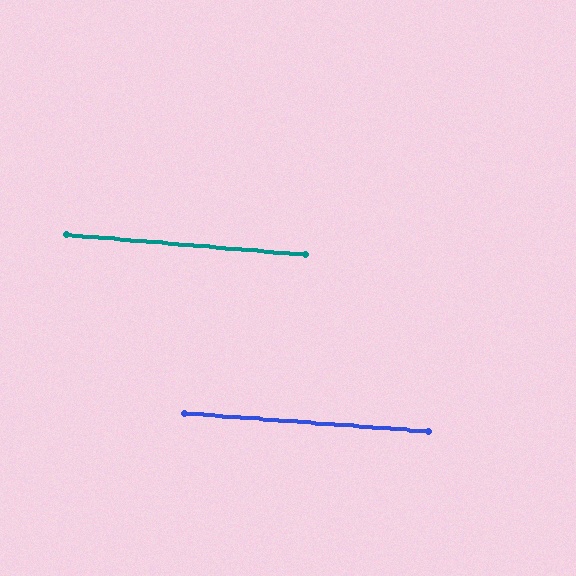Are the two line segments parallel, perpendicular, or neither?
Parallel — their directions differ by only 0.5°.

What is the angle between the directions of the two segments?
Approximately 0 degrees.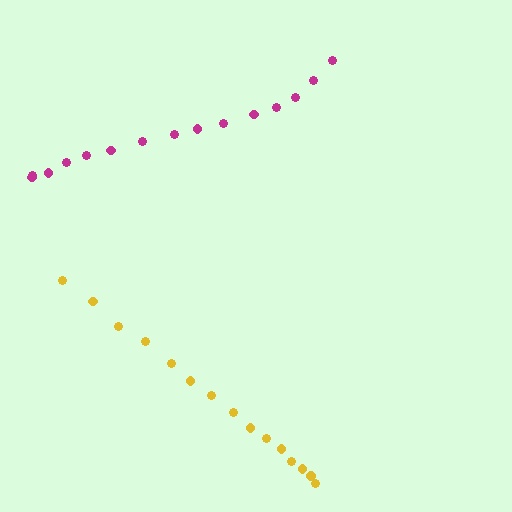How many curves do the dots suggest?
There are 2 distinct paths.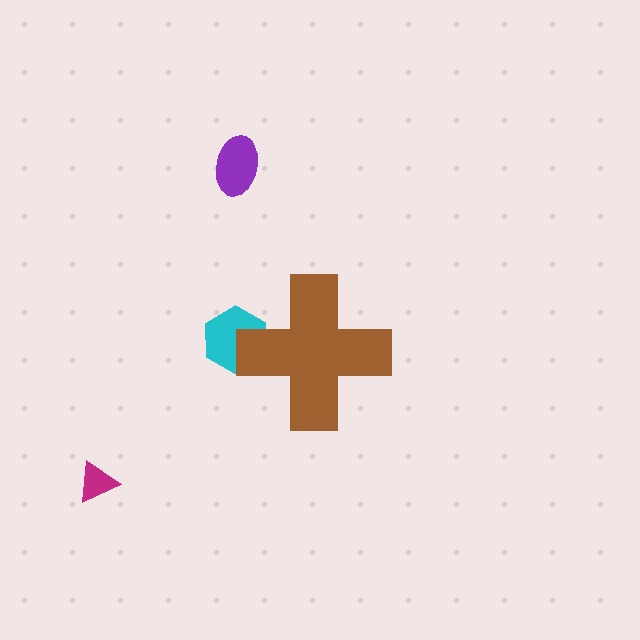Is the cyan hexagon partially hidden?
Yes, the cyan hexagon is partially hidden behind the brown cross.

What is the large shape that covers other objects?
A brown cross.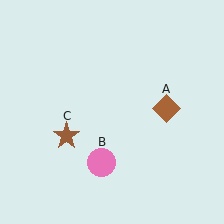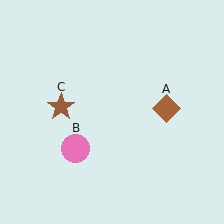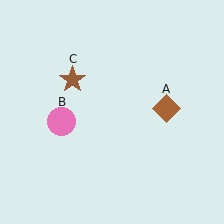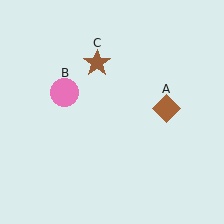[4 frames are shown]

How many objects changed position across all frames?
2 objects changed position: pink circle (object B), brown star (object C).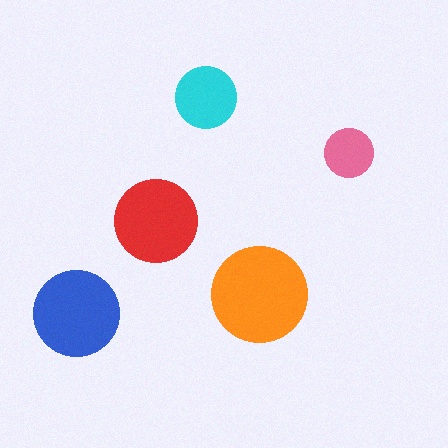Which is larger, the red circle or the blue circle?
The blue one.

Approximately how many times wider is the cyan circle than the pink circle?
About 1.5 times wider.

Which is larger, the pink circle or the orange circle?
The orange one.